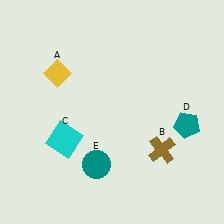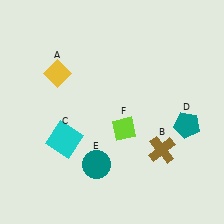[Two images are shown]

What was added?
A lime diamond (F) was added in Image 2.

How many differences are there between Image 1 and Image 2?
There is 1 difference between the two images.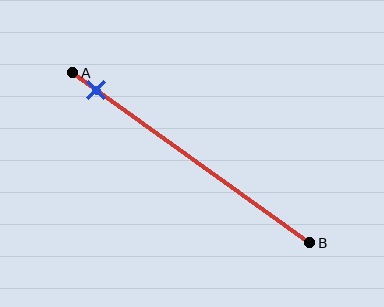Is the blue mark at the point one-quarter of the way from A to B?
No, the mark is at about 10% from A, not at the 25% one-quarter point.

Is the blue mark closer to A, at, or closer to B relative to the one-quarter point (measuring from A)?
The blue mark is closer to point A than the one-quarter point of segment AB.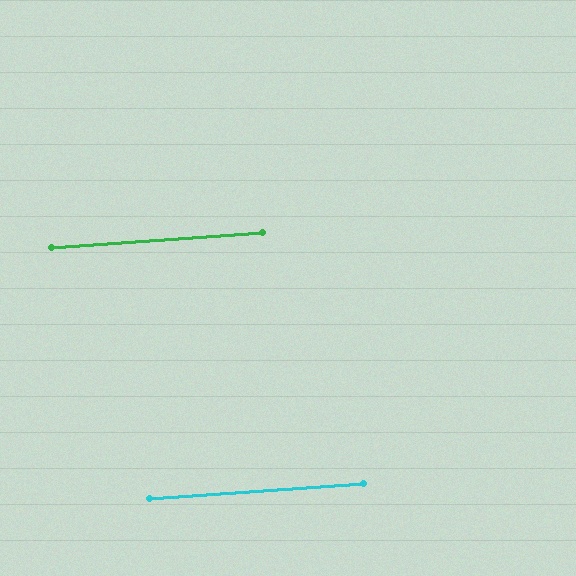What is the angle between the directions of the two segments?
Approximately 0 degrees.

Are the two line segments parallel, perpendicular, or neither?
Parallel — their directions differ by only 0.1°.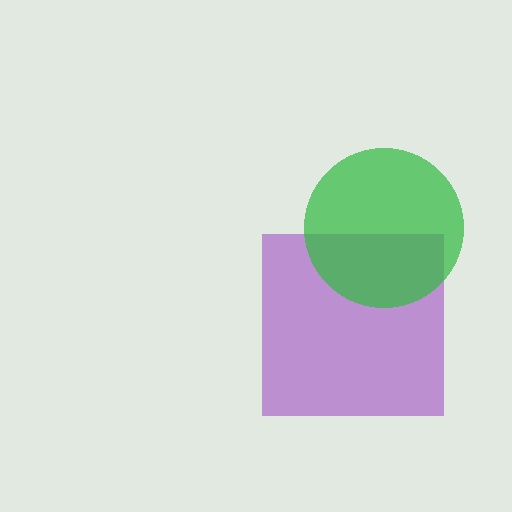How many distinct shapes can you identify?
There are 2 distinct shapes: a purple square, a green circle.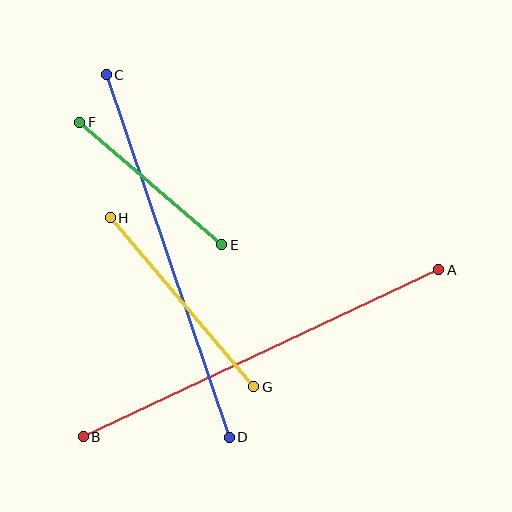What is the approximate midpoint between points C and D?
The midpoint is at approximately (168, 256) pixels.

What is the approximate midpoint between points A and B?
The midpoint is at approximately (261, 353) pixels.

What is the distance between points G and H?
The distance is approximately 222 pixels.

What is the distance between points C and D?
The distance is approximately 383 pixels.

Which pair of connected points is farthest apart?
Points A and B are farthest apart.